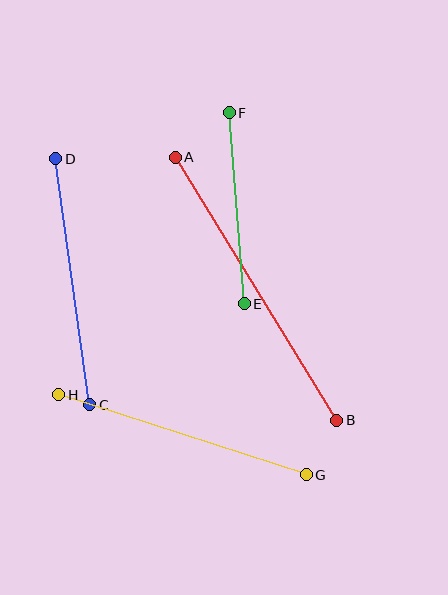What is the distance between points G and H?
The distance is approximately 260 pixels.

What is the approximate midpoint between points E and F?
The midpoint is at approximately (237, 208) pixels.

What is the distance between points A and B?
The distance is approximately 309 pixels.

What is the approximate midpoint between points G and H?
The midpoint is at approximately (183, 435) pixels.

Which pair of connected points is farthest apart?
Points A and B are farthest apart.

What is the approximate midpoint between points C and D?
The midpoint is at approximately (73, 282) pixels.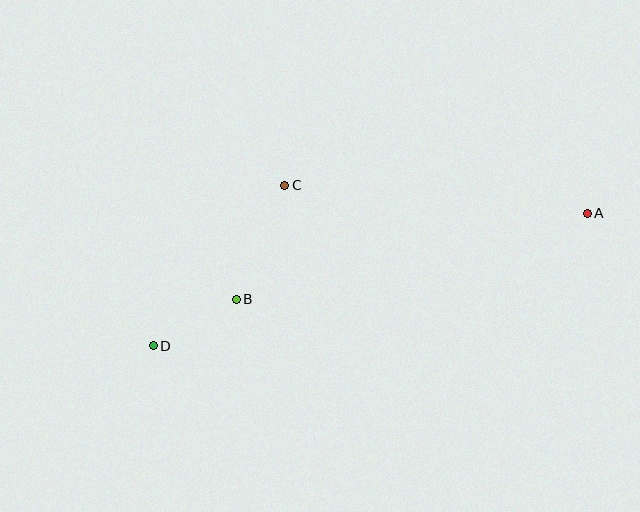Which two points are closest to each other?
Points B and D are closest to each other.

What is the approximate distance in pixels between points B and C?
The distance between B and C is approximately 124 pixels.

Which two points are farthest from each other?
Points A and D are farthest from each other.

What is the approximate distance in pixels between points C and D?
The distance between C and D is approximately 207 pixels.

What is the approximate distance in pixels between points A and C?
The distance between A and C is approximately 304 pixels.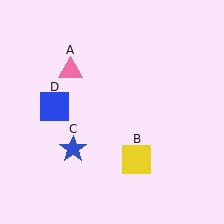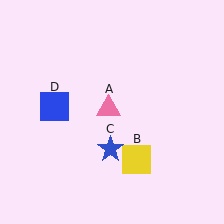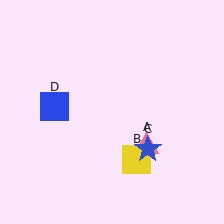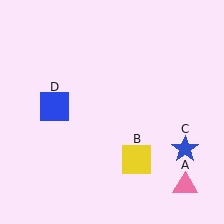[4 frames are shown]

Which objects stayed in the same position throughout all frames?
Yellow square (object B) and blue square (object D) remained stationary.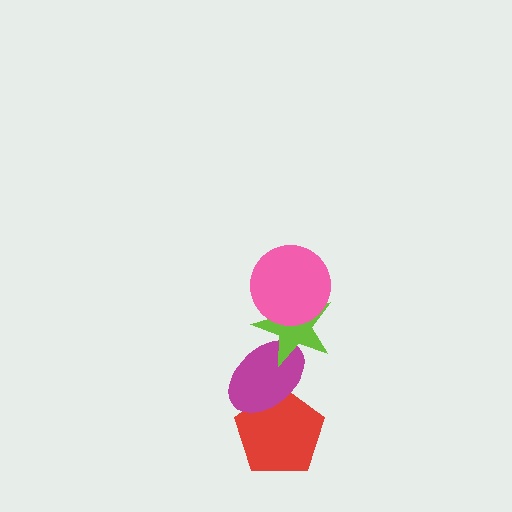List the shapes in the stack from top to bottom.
From top to bottom: the pink circle, the lime star, the magenta ellipse, the red pentagon.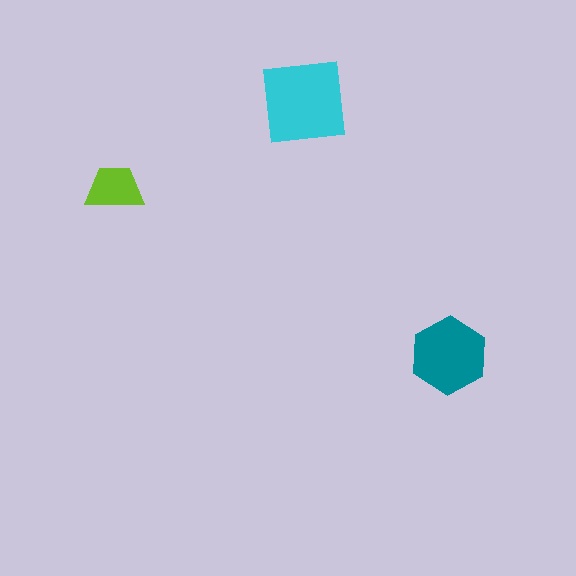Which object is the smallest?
The lime trapezoid.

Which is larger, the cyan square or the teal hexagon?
The cyan square.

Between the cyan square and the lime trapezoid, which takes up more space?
The cyan square.